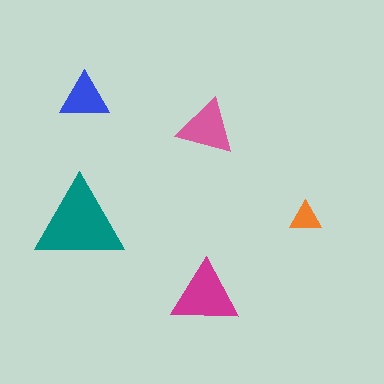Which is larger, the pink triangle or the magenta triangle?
The magenta one.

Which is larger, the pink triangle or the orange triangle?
The pink one.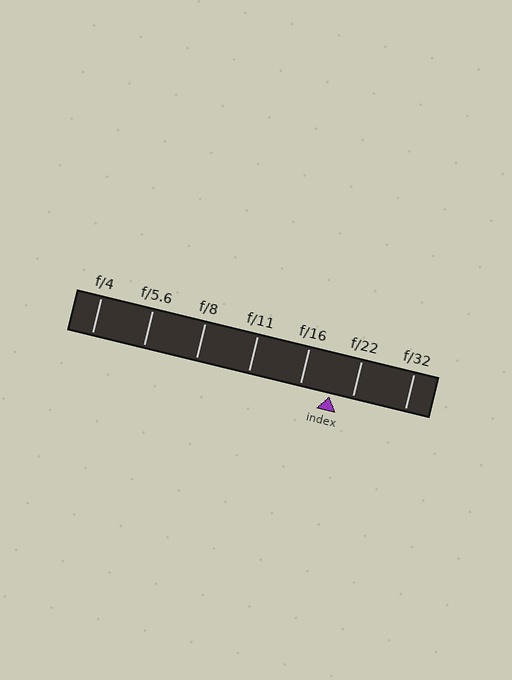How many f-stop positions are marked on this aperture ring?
There are 7 f-stop positions marked.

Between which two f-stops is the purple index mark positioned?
The index mark is between f/16 and f/22.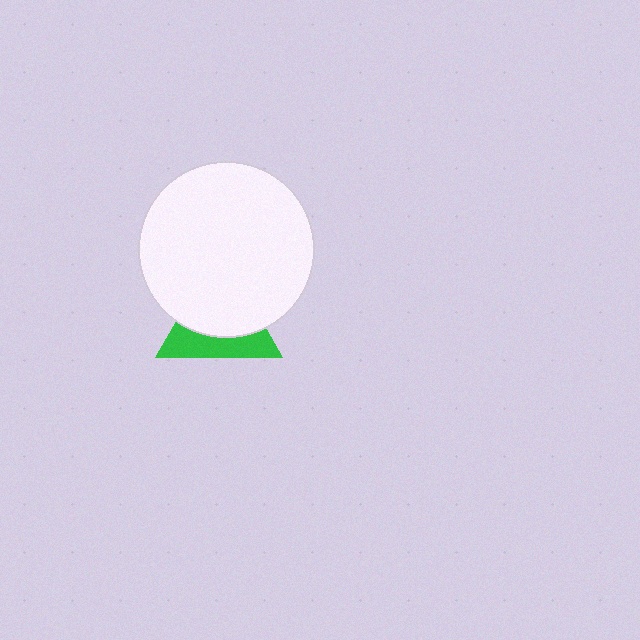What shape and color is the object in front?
The object in front is a white circle.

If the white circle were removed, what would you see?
You would see the complete green triangle.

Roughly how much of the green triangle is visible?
A small part of it is visible (roughly 39%).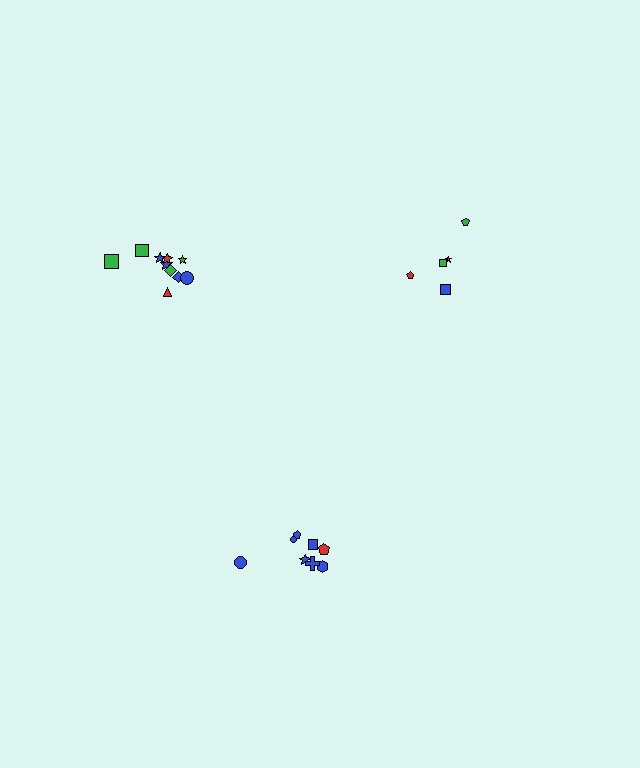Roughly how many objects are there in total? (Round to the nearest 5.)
Roughly 25 objects in total.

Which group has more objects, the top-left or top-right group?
The top-left group.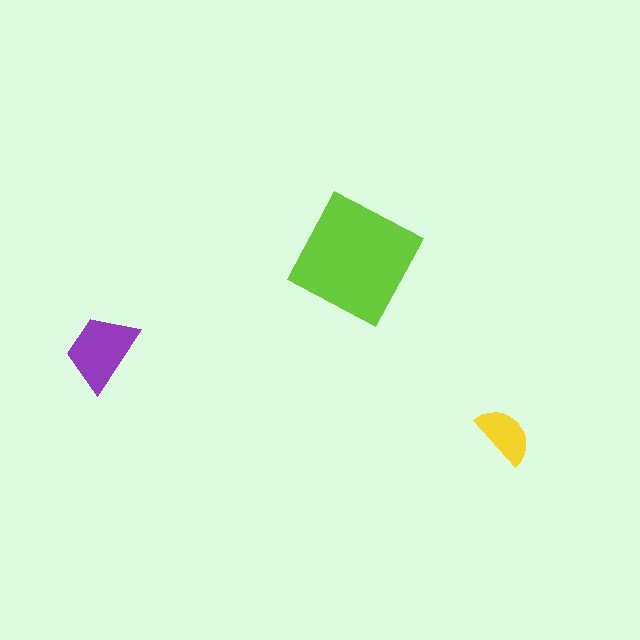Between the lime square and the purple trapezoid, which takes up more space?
The lime square.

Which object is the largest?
The lime square.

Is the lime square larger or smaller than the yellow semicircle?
Larger.